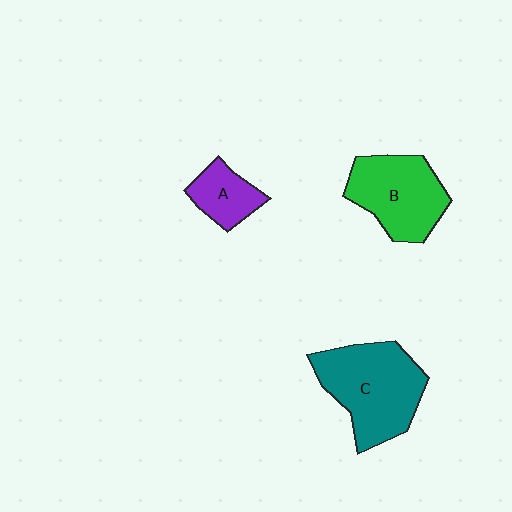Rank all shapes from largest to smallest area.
From largest to smallest: C (teal), B (green), A (purple).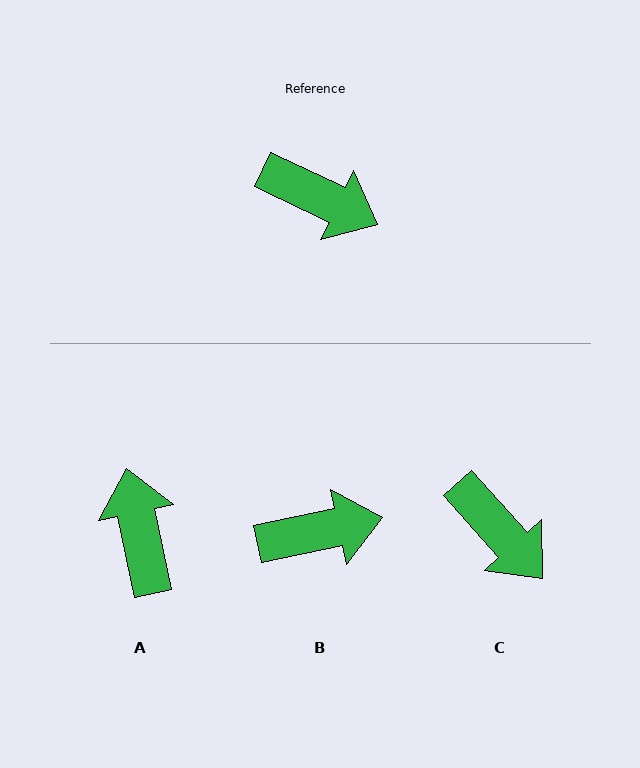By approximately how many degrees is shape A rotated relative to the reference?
Approximately 127 degrees counter-clockwise.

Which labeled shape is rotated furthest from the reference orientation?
A, about 127 degrees away.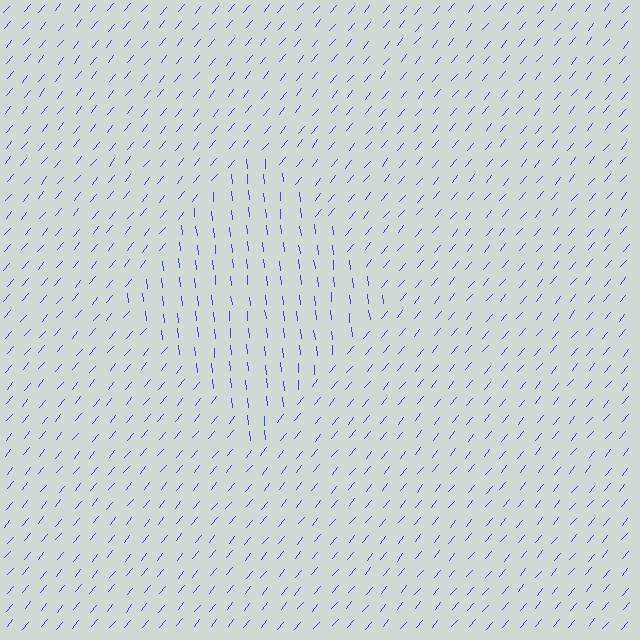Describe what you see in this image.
The image is filled with small blue line segments. A diamond region in the image has lines oriented differently from the surrounding lines, creating a visible texture boundary.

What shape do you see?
I see a diamond.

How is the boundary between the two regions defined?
The boundary is defined purely by a change in line orientation (approximately 45 degrees difference). All lines are the same color and thickness.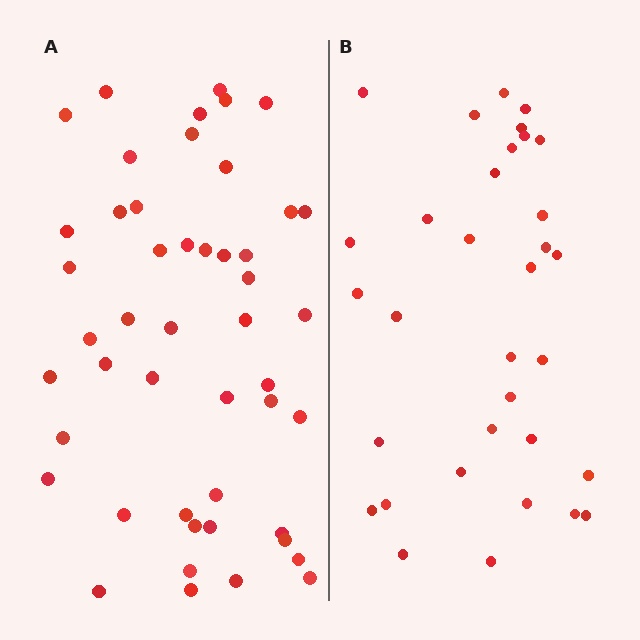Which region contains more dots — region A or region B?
Region A (the left region) has more dots.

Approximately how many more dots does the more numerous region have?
Region A has approximately 15 more dots than region B.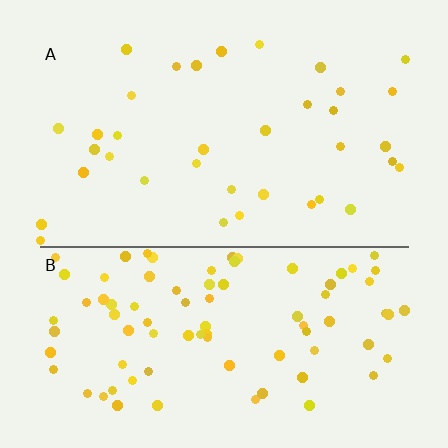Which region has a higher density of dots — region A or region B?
B (the bottom).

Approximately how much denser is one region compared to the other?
Approximately 2.4× — region B over region A.